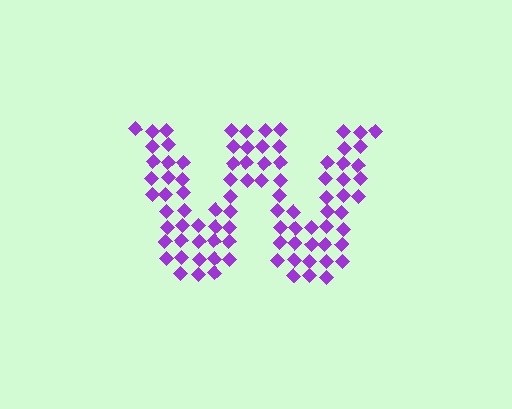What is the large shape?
The large shape is the letter W.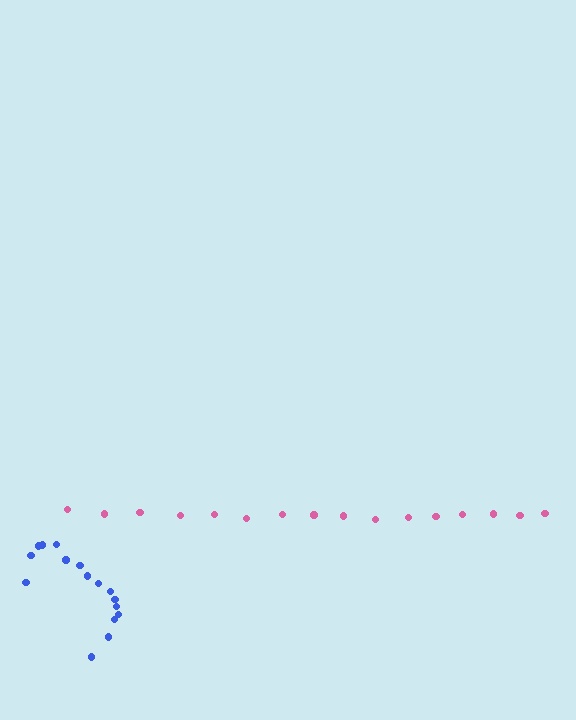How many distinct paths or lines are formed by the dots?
There are 2 distinct paths.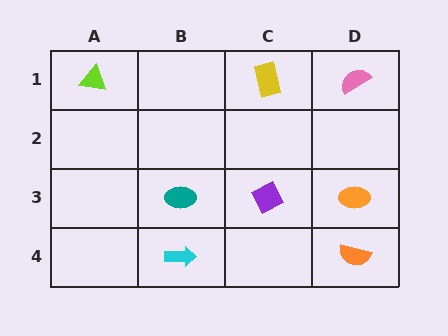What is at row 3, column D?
An orange ellipse.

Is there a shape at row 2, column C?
No, that cell is empty.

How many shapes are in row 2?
0 shapes.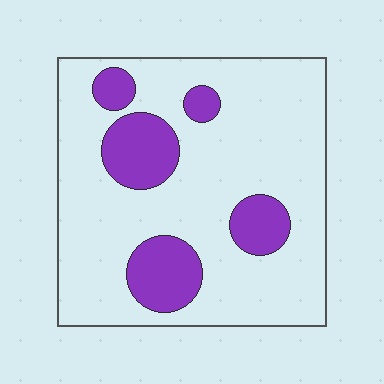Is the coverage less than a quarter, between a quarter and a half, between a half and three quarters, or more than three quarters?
Less than a quarter.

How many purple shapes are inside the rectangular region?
5.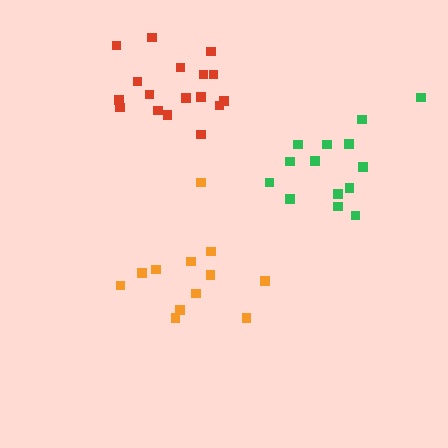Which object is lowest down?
The orange cluster is bottommost.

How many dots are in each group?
Group 1: 17 dots, Group 2: 12 dots, Group 3: 14 dots (43 total).